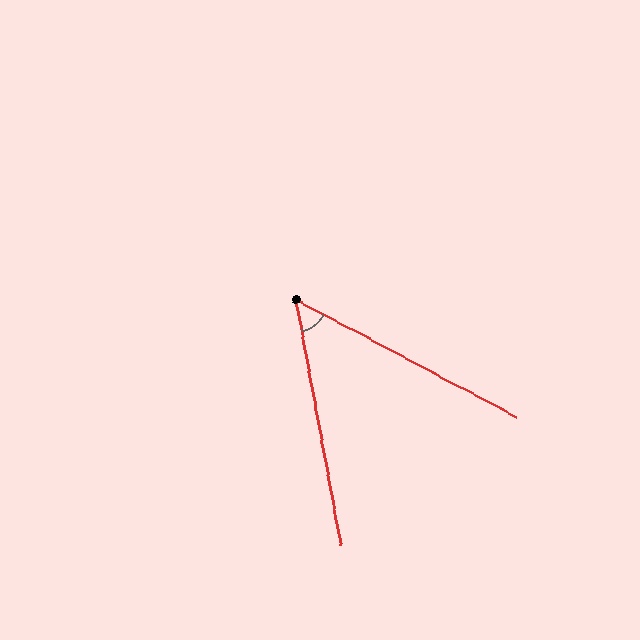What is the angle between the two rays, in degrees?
Approximately 52 degrees.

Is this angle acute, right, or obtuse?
It is acute.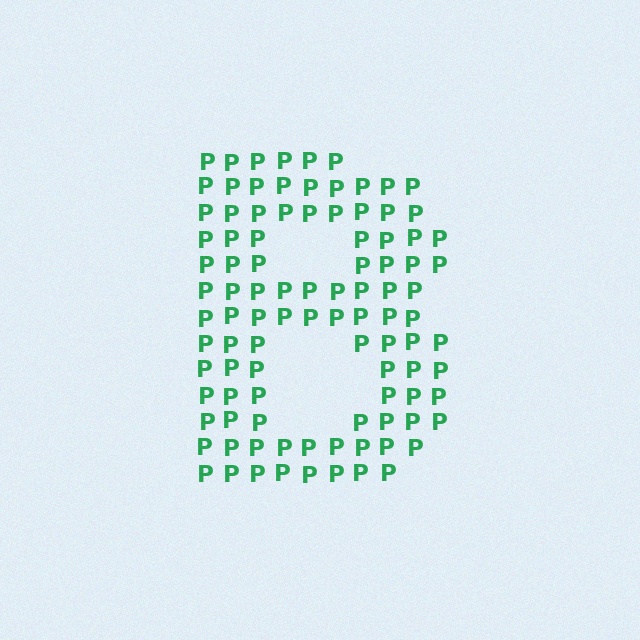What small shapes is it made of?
It is made of small letter P's.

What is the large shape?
The large shape is the letter B.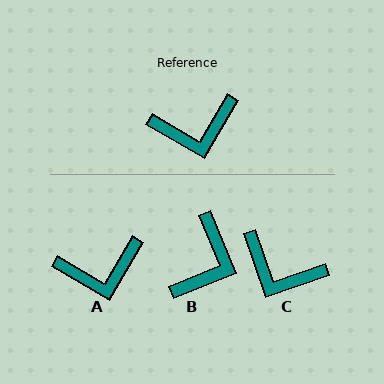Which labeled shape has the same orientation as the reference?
A.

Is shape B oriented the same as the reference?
No, it is off by about 53 degrees.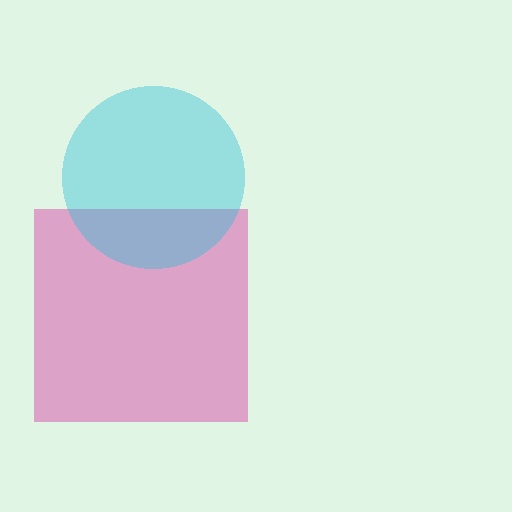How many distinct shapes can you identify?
There are 2 distinct shapes: a magenta square, a cyan circle.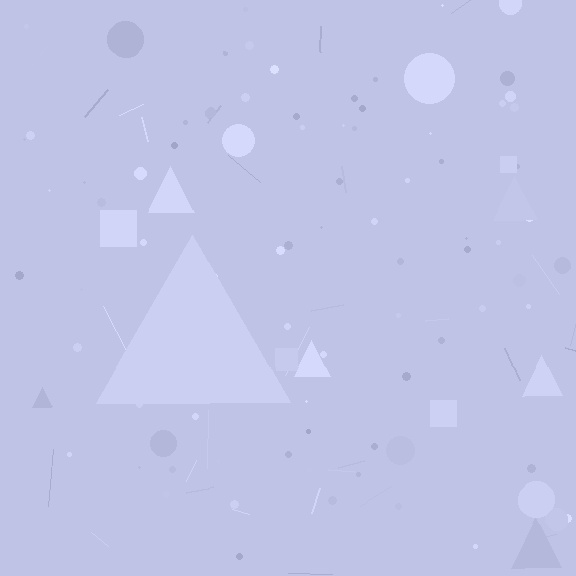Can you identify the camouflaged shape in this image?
The camouflaged shape is a triangle.